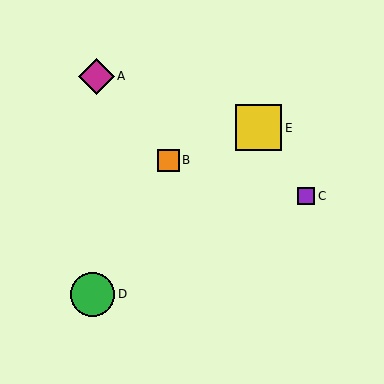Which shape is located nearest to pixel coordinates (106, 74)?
The magenta diamond (labeled A) at (96, 76) is nearest to that location.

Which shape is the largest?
The yellow square (labeled E) is the largest.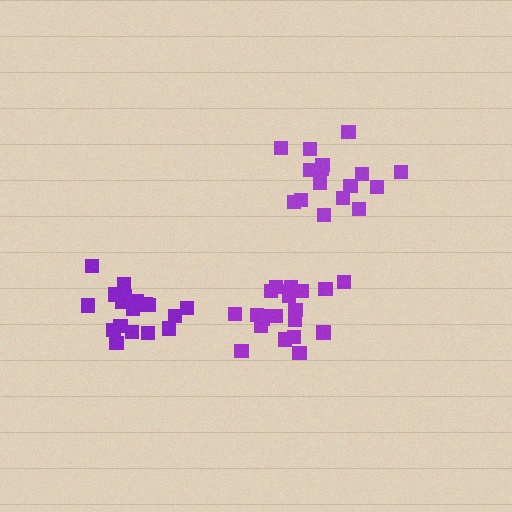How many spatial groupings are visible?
There are 3 spatial groupings.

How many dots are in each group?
Group 1: 16 dots, Group 2: 21 dots, Group 3: 20 dots (57 total).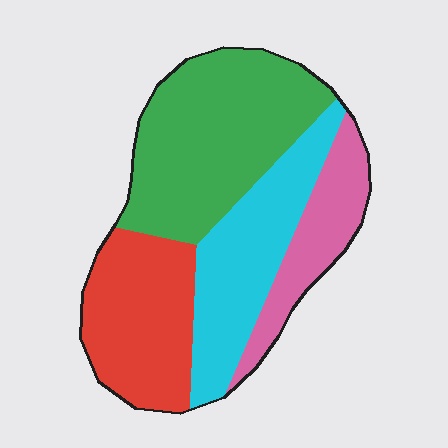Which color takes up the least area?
Pink, at roughly 15%.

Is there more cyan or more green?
Green.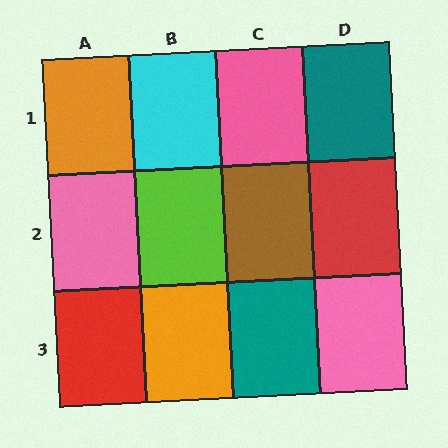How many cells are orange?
2 cells are orange.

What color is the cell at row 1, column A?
Orange.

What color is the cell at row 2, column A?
Pink.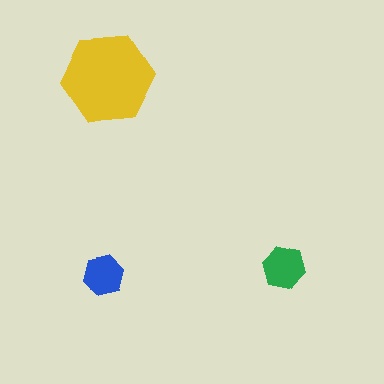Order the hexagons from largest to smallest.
the yellow one, the green one, the blue one.